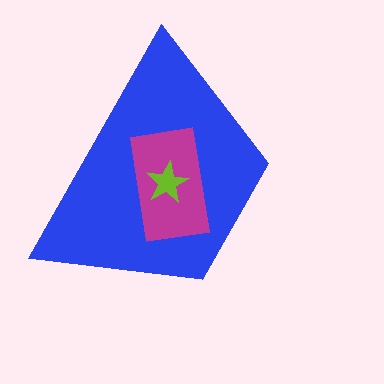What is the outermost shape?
The blue trapezoid.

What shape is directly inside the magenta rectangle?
The lime star.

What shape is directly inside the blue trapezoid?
The magenta rectangle.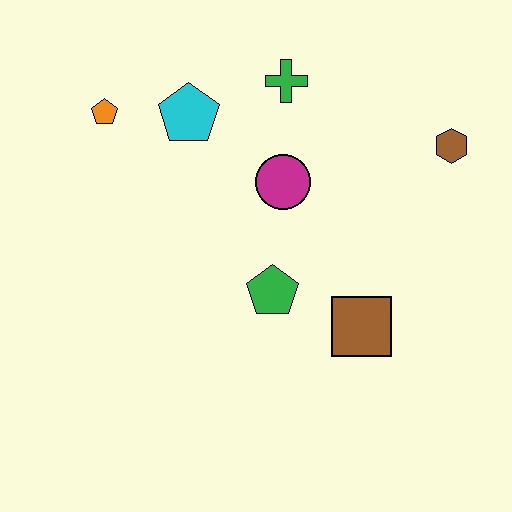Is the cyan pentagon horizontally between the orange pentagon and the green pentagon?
Yes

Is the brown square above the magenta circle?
No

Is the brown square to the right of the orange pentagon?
Yes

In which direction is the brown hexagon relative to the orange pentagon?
The brown hexagon is to the right of the orange pentagon.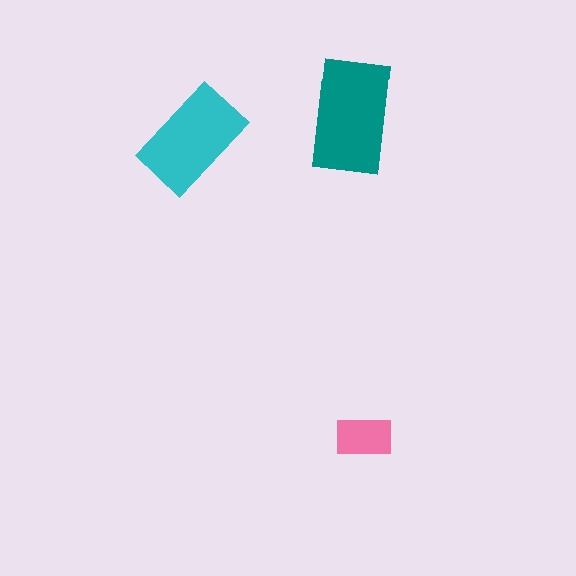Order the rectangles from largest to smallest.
the teal one, the cyan one, the pink one.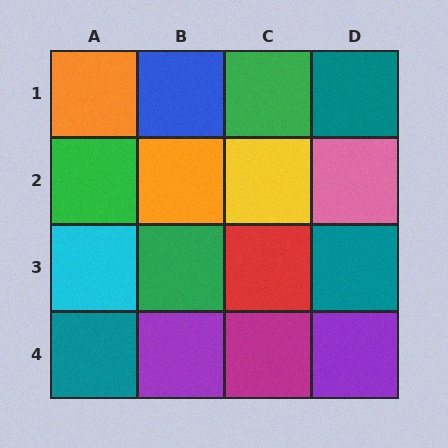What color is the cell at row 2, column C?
Yellow.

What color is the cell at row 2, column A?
Green.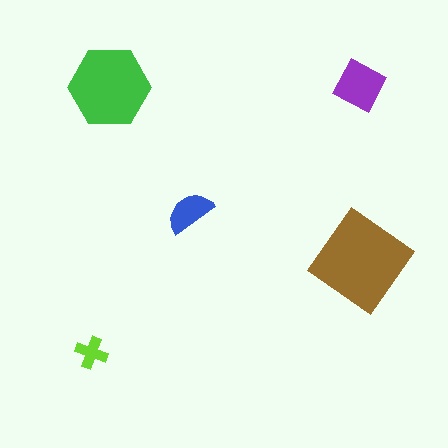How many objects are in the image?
There are 5 objects in the image.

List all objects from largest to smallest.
The brown diamond, the green hexagon, the purple diamond, the blue semicircle, the lime cross.